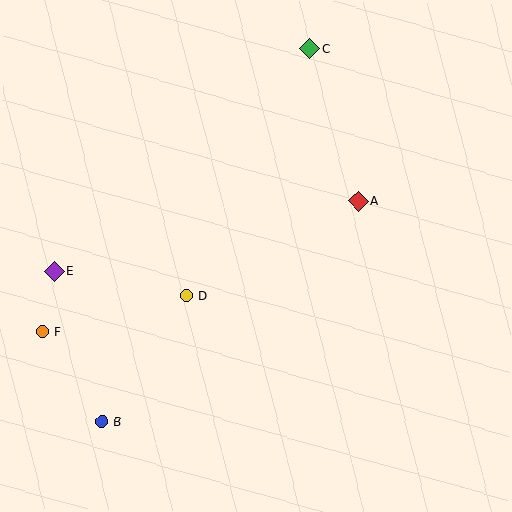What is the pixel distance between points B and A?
The distance between B and A is 338 pixels.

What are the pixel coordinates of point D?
Point D is at (187, 296).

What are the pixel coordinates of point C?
Point C is at (310, 49).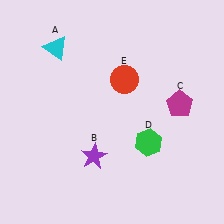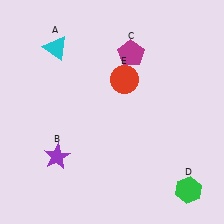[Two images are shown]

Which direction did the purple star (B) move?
The purple star (B) moved left.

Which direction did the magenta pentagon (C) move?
The magenta pentagon (C) moved up.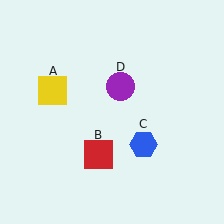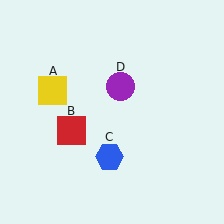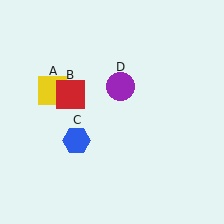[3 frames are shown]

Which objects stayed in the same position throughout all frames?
Yellow square (object A) and purple circle (object D) remained stationary.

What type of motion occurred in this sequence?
The red square (object B), blue hexagon (object C) rotated clockwise around the center of the scene.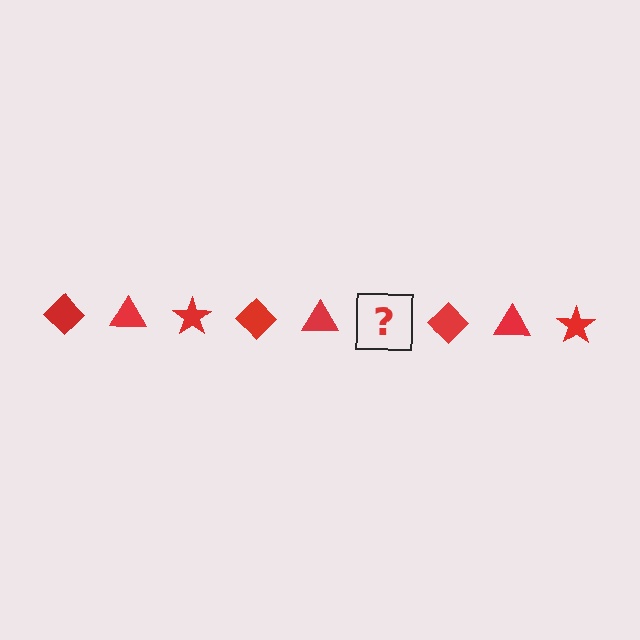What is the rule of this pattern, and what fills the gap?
The rule is that the pattern cycles through diamond, triangle, star shapes in red. The gap should be filled with a red star.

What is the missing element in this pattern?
The missing element is a red star.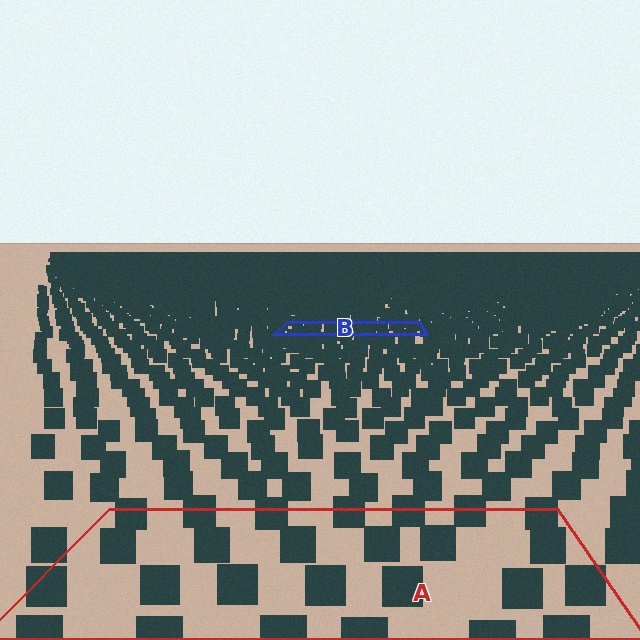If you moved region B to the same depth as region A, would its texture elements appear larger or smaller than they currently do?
They would appear larger. At a closer depth, the same texture elements are projected at a bigger on-screen size.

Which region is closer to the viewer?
Region A is closer. The texture elements there are larger and more spread out.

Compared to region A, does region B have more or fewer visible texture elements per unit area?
Region B has more texture elements per unit area — they are packed more densely because it is farther away.